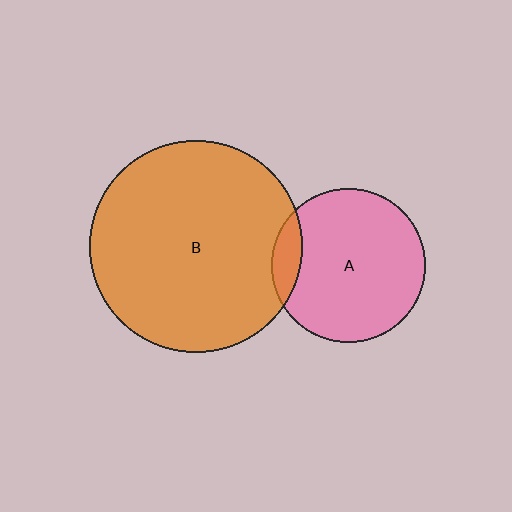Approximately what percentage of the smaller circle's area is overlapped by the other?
Approximately 10%.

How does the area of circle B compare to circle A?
Approximately 1.9 times.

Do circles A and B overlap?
Yes.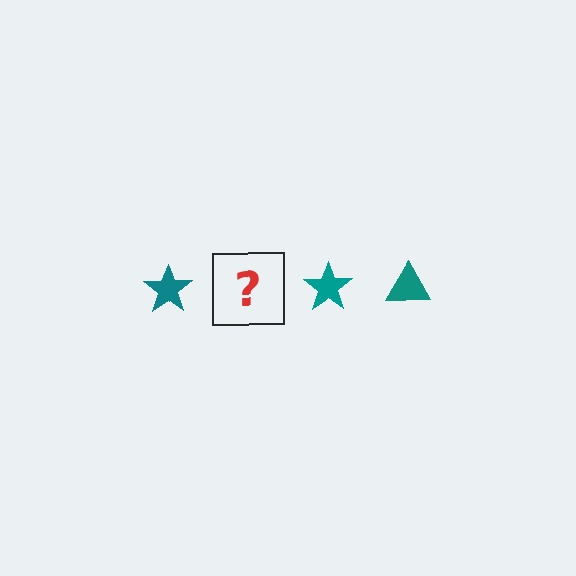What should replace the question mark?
The question mark should be replaced with a teal triangle.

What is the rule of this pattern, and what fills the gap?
The rule is that the pattern cycles through star, triangle shapes in teal. The gap should be filled with a teal triangle.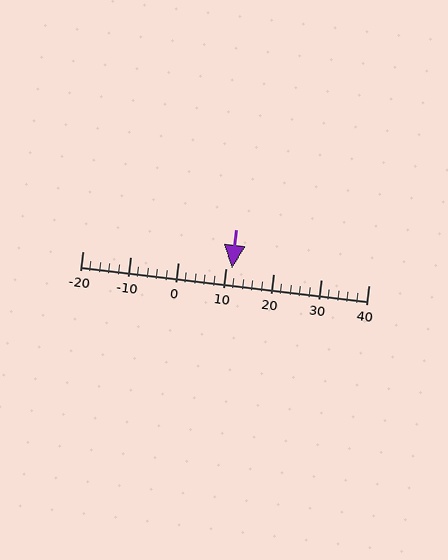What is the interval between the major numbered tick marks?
The major tick marks are spaced 10 units apart.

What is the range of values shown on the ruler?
The ruler shows values from -20 to 40.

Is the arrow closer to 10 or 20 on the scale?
The arrow is closer to 10.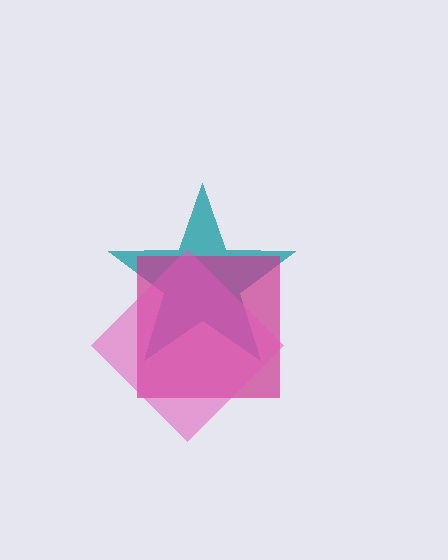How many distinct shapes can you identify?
There are 3 distinct shapes: a teal star, a magenta square, a pink diamond.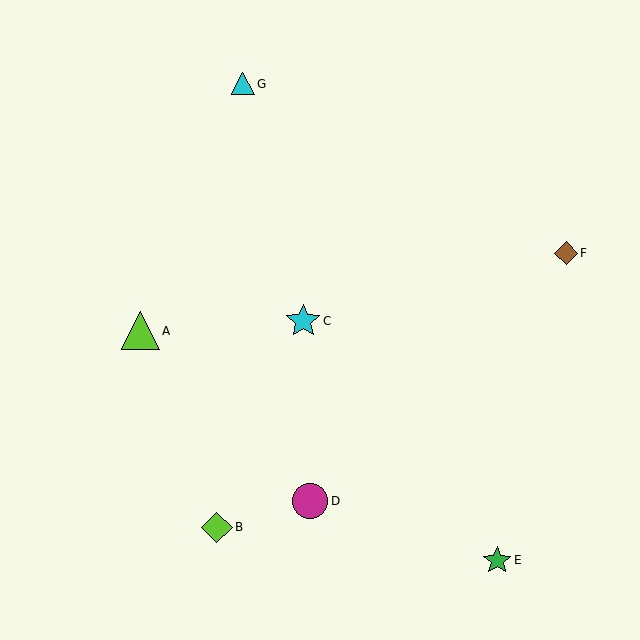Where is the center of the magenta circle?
The center of the magenta circle is at (310, 501).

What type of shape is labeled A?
Shape A is a lime triangle.